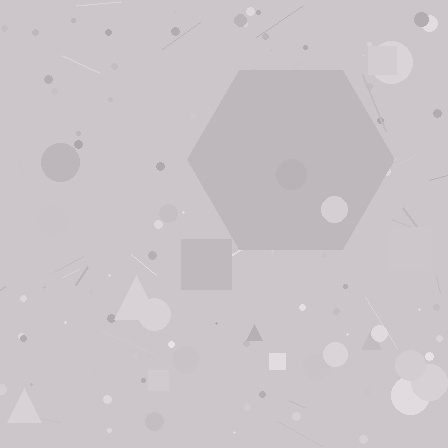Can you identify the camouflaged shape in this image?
The camouflaged shape is a hexagon.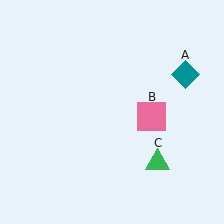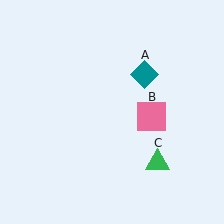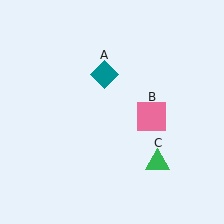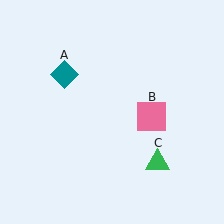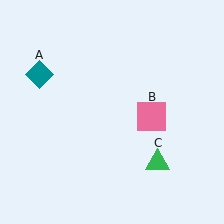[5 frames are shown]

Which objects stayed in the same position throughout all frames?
Pink square (object B) and green triangle (object C) remained stationary.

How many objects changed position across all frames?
1 object changed position: teal diamond (object A).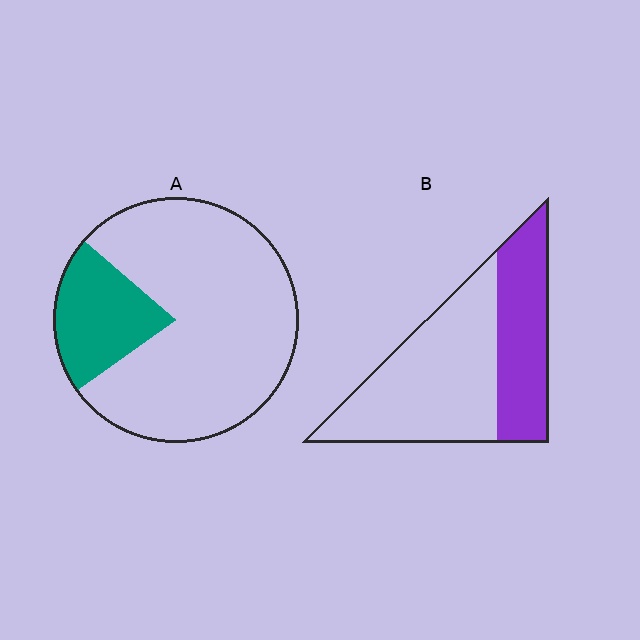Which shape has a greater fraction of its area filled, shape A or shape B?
Shape B.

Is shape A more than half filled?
No.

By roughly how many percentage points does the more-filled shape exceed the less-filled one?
By roughly 15 percentage points (B over A).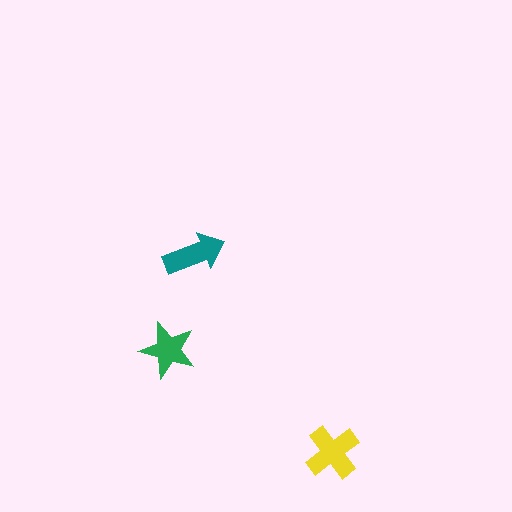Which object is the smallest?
The green star.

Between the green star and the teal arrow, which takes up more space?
The teal arrow.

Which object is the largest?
The yellow cross.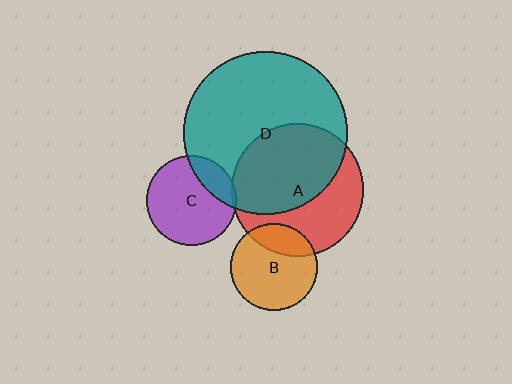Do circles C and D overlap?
Yes.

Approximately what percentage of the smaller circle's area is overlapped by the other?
Approximately 20%.